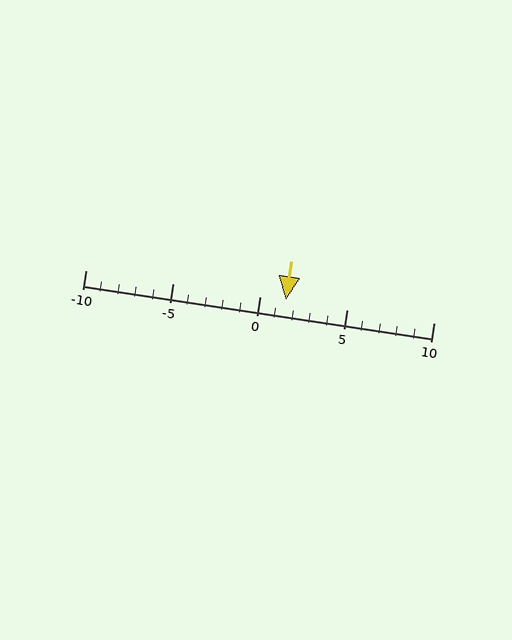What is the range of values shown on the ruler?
The ruler shows values from -10 to 10.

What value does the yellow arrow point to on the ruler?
The yellow arrow points to approximately 2.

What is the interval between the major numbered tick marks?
The major tick marks are spaced 5 units apart.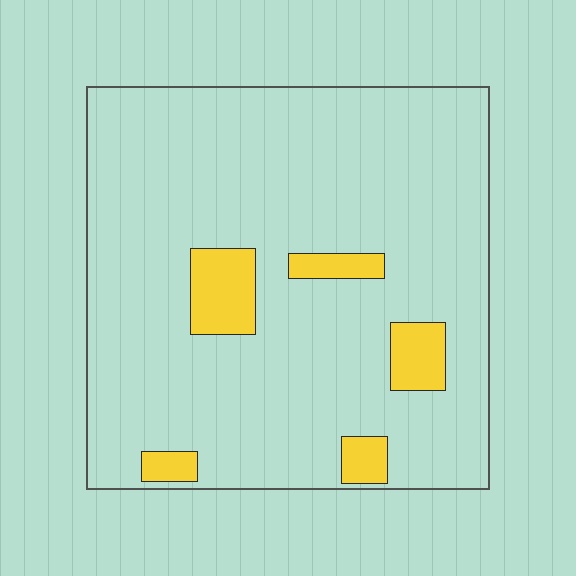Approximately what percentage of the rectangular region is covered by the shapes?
Approximately 10%.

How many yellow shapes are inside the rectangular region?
5.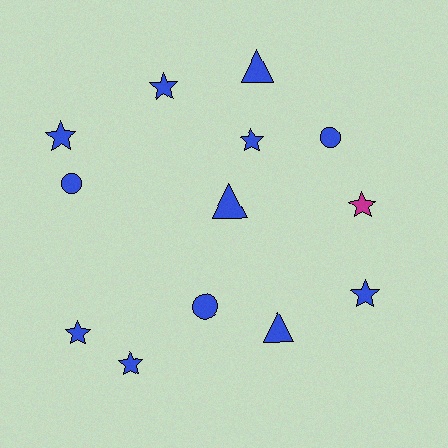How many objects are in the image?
There are 13 objects.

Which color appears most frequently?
Blue, with 12 objects.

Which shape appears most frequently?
Star, with 7 objects.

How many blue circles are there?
There are 3 blue circles.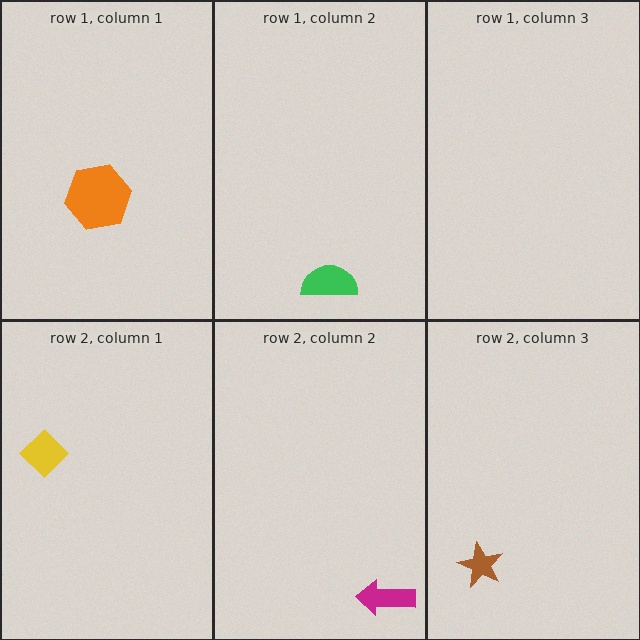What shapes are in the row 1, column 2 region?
The green semicircle.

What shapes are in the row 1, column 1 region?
The orange hexagon.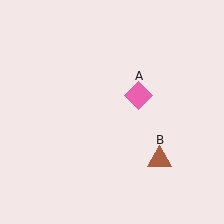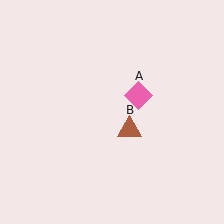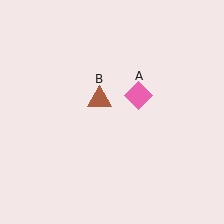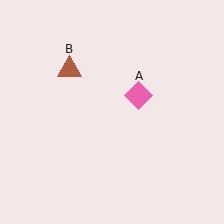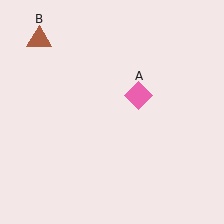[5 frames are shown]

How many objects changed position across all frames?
1 object changed position: brown triangle (object B).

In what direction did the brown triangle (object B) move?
The brown triangle (object B) moved up and to the left.